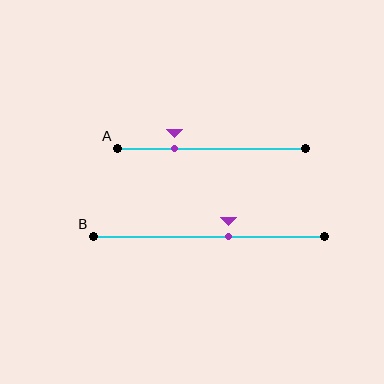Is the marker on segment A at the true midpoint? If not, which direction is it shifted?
No, the marker on segment A is shifted to the left by about 20% of the segment length.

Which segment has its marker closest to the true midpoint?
Segment B has its marker closest to the true midpoint.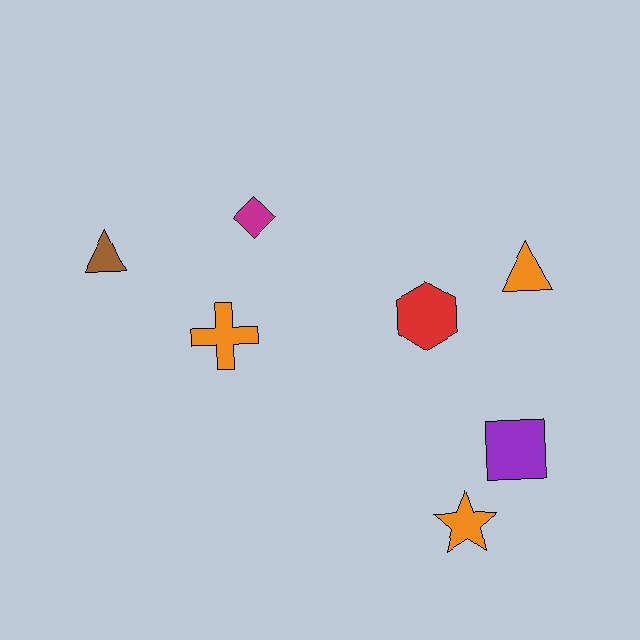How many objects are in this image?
There are 7 objects.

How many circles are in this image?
There are no circles.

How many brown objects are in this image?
There is 1 brown object.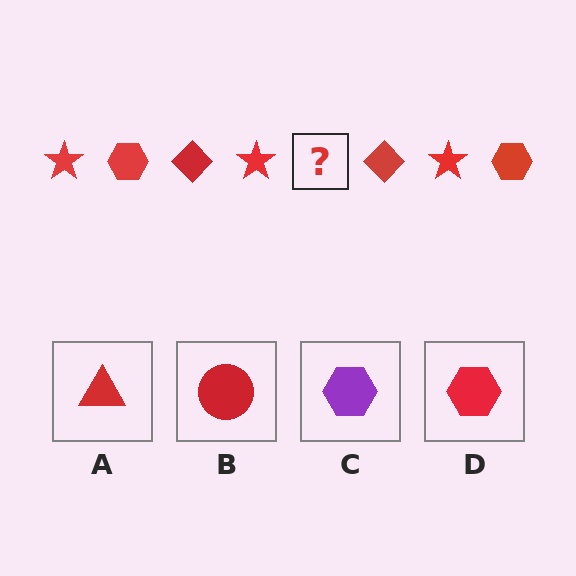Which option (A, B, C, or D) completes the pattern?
D.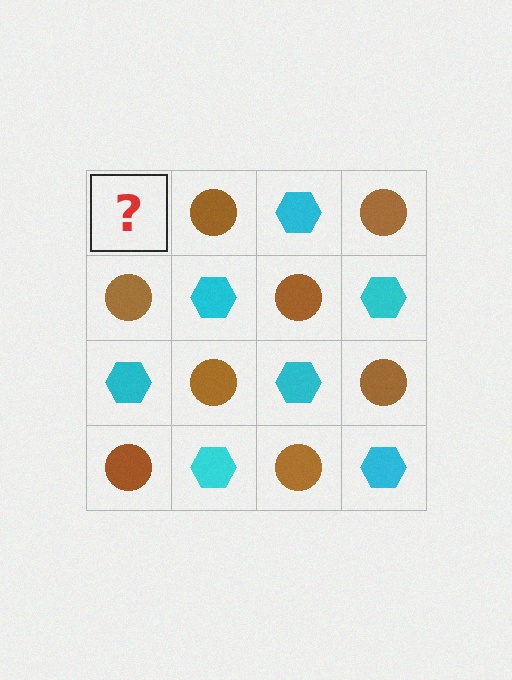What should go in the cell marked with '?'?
The missing cell should contain a cyan hexagon.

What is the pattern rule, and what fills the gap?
The rule is that it alternates cyan hexagon and brown circle in a checkerboard pattern. The gap should be filled with a cyan hexagon.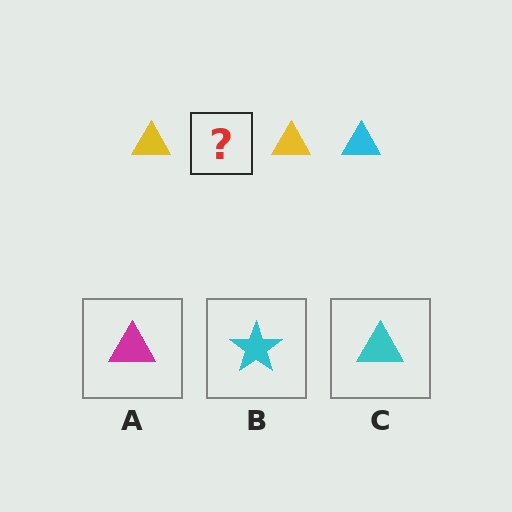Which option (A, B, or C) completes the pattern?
C.